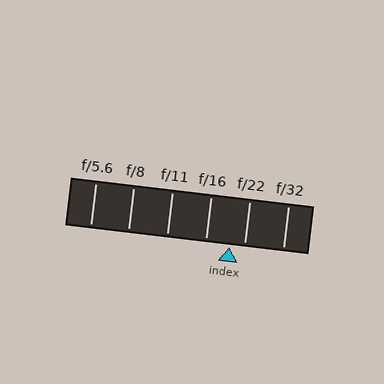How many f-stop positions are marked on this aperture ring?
There are 6 f-stop positions marked.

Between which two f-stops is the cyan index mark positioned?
The index mark is between f/16 and f/22.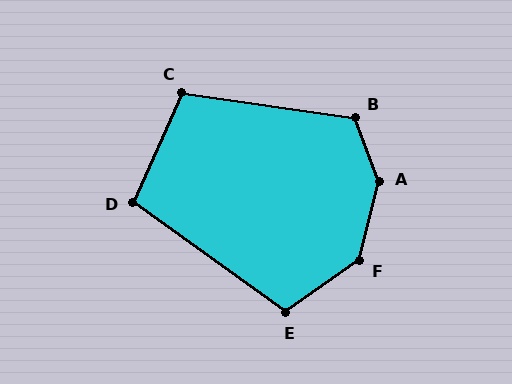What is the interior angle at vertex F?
Approximately 139 degrees (obtuse).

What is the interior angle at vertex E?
Approximately 109 degrees (obtuse).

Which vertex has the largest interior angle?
A, at approximately 145 degrees.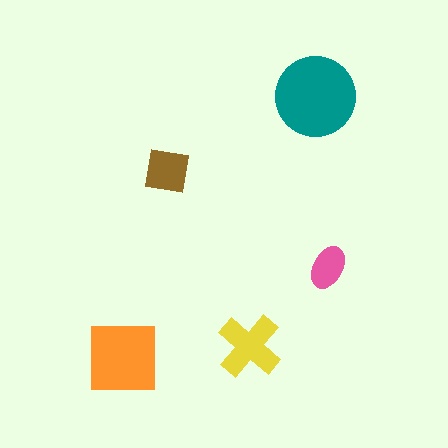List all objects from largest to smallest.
The teal circle, the orange square, the yellow cross, the brown square, the pink ellipse.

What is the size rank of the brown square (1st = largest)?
4th.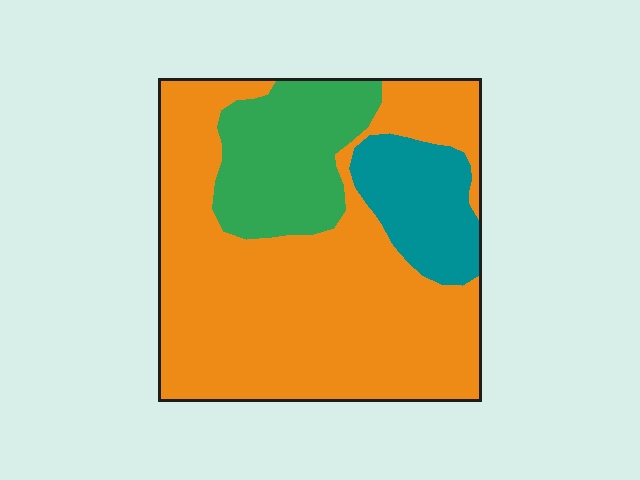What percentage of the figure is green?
Green takes up less than a quarter of the figure.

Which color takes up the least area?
Teal, at roughly 15%.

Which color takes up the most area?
Orange, at roughly 65%.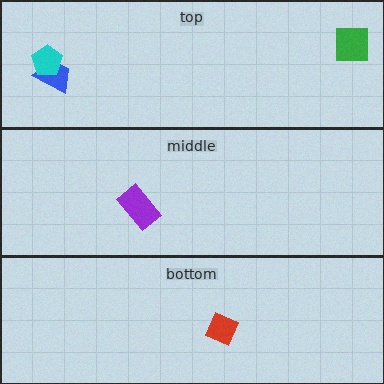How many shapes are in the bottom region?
1.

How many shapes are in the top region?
3.